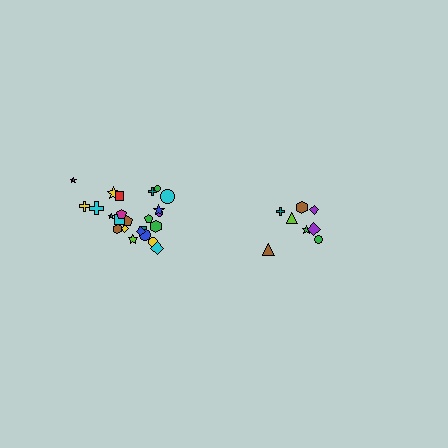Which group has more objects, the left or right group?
The left group.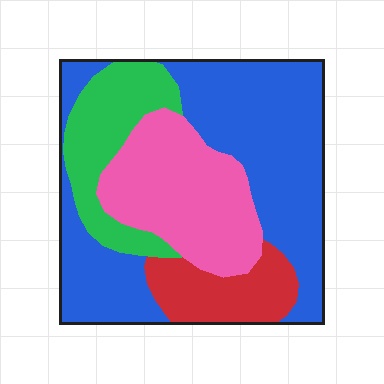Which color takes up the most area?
Blue, at roughly 45%.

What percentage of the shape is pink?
Pink takes up between a sixth and a third of the shape.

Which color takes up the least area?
Red, at roughly 10%.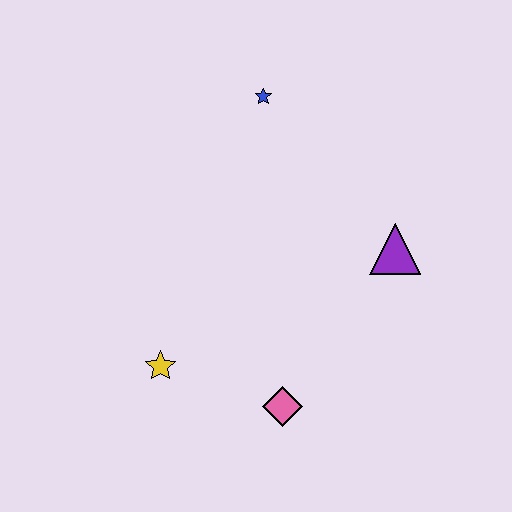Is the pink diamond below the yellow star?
Yes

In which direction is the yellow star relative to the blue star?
The yellow star is below the blue star.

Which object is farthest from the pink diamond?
The blue star is farthest from the pink diamond.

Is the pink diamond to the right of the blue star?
Yes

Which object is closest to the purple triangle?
The pink diamond is closest to the purple triangle.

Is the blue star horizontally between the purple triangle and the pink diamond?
No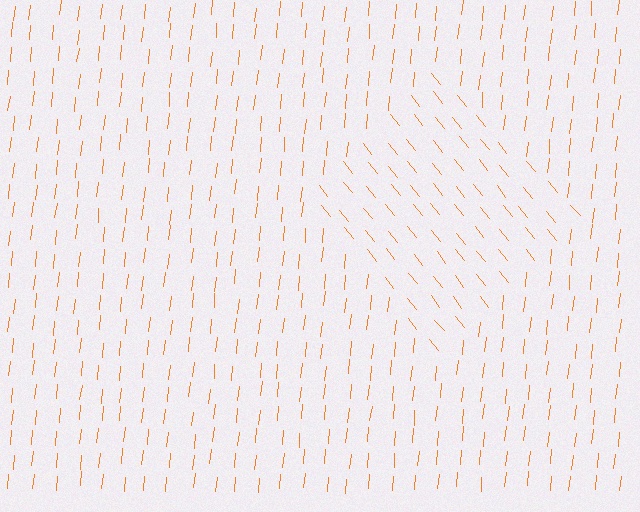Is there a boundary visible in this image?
Yes, there is a texture boundary formed by a change in line orientation.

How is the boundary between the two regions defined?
The boundary is defined purely by a change in line orientation (approximately 45 degrees difference). All lines are the same color and thickness.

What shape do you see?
I see a diamond.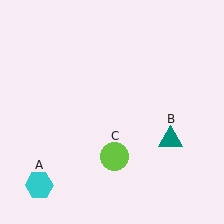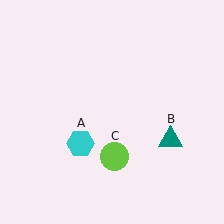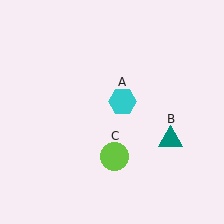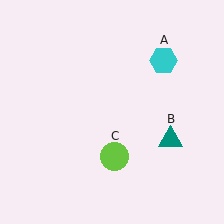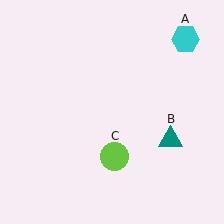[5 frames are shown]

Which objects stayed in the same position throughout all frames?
Teal triangle (object B) and lime circle (object C) remained stationary.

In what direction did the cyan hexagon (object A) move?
The cyan hexagon (object A) moved up and to the right.